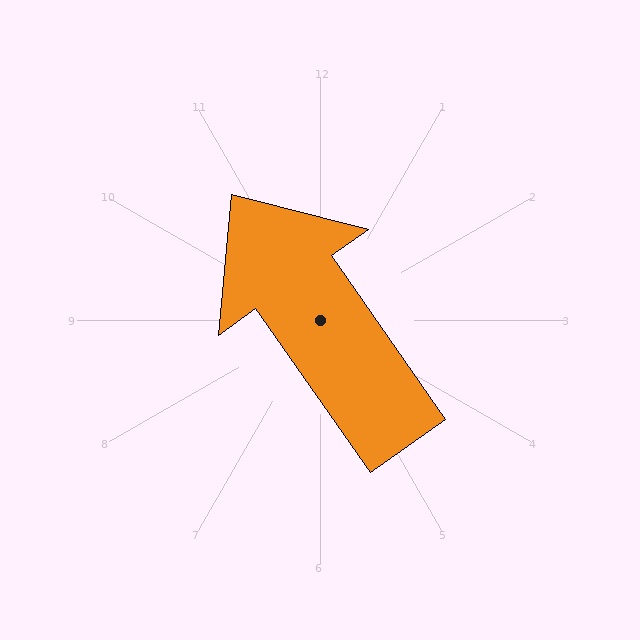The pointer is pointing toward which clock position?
Roughly 11 o'clock.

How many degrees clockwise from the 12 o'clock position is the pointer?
Approximately 325 degrees.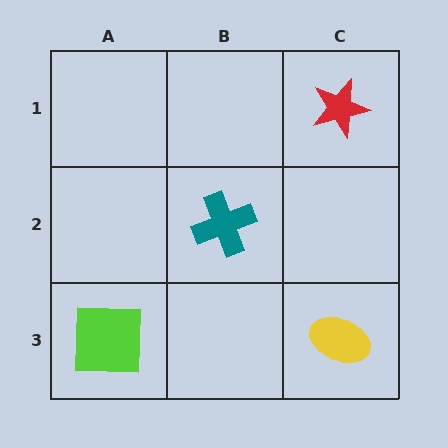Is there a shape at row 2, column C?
No, that cell is empty.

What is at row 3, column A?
A lime square.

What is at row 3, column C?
A yellow ellipse.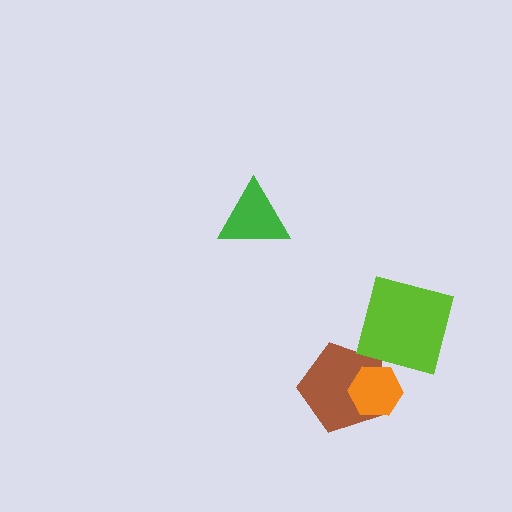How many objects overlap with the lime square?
0 objects overlap with the lime square.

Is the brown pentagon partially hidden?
Yes, it is partially covered by another shape.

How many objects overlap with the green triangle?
0 objects overlap with the green triangle.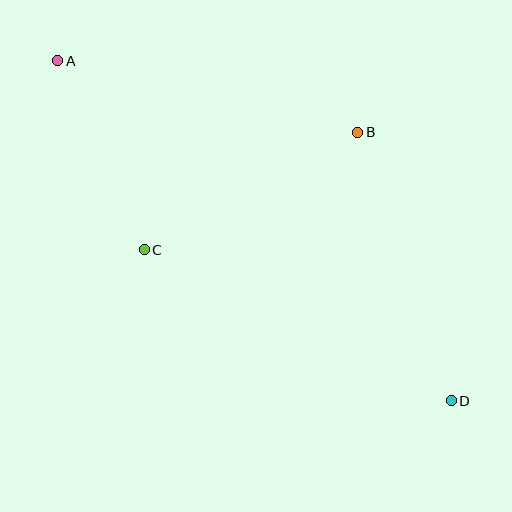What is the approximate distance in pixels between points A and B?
The distance between A and B is approximately 308 pixels.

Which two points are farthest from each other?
Points A and D are farthest from each other.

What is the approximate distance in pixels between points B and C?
The distance between B and C is approximately 244 pixels.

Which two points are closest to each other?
Points A and C are closest to each other.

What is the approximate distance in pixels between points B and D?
The distance between B and D is approximately 284 pixels.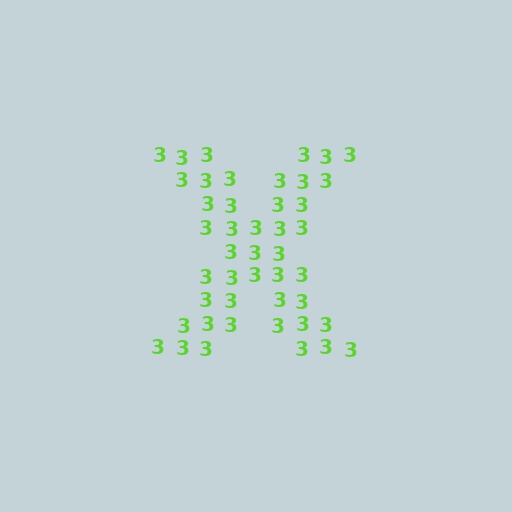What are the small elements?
The small elements are digit 3's.